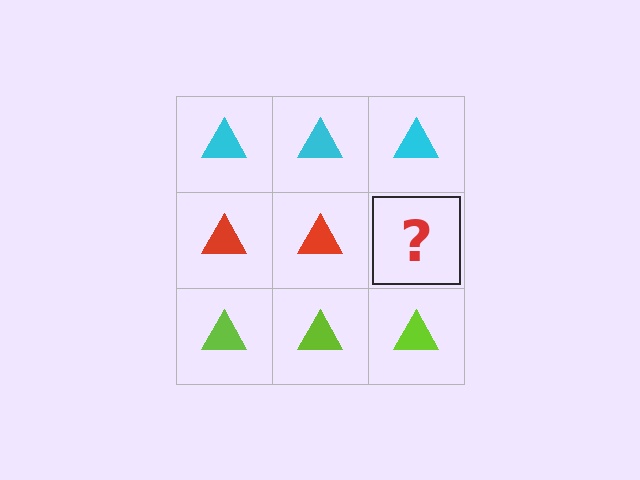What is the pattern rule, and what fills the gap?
The rule is that each row has a consistent color. The gap should be filled with a red triangle.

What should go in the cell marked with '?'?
The missing cell should contain a red triangle.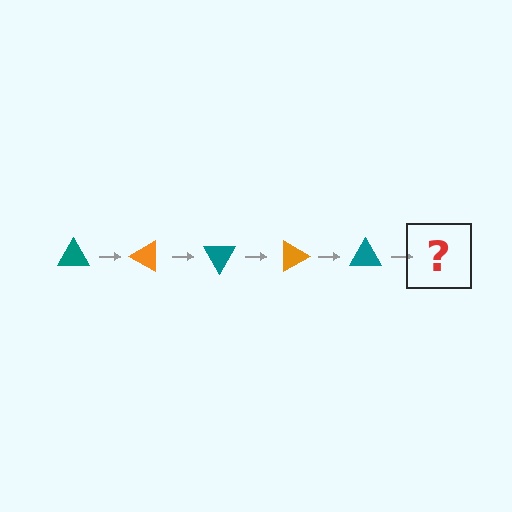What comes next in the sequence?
The next element should be an orange triangle, rotated 150 degrees from the start.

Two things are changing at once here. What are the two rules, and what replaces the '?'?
The two rules are that it rotates 30 degrees each step and the color cycles through teal and orange. The '?' should be an orange triangle, rotated 150 degrees from the start.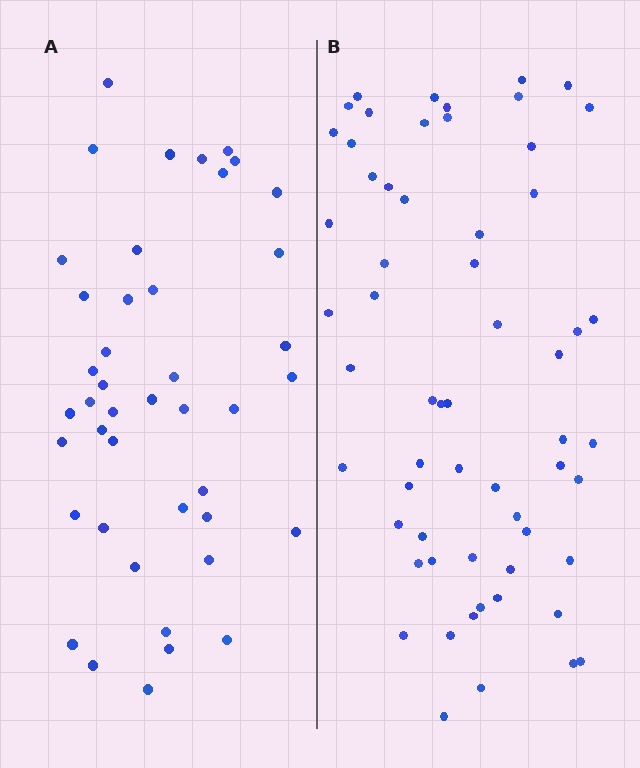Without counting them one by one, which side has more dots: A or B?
Region B (the right region) has more dots.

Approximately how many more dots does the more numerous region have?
Region B has approximately 15 more dots than region A.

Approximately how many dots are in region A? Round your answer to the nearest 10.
About 40 dots. (The exact count is 43, which rounds to 40.)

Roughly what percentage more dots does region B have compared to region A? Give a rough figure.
About 40% more.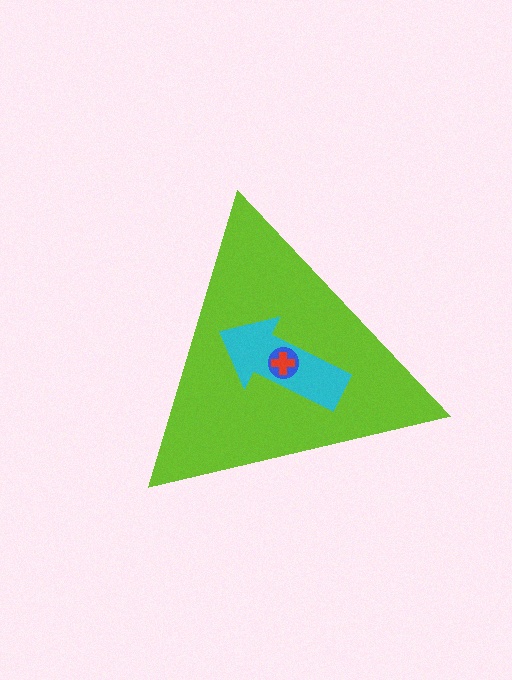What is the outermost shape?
The lime triangle.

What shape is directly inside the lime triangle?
The cyan arrow.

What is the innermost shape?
The red cross.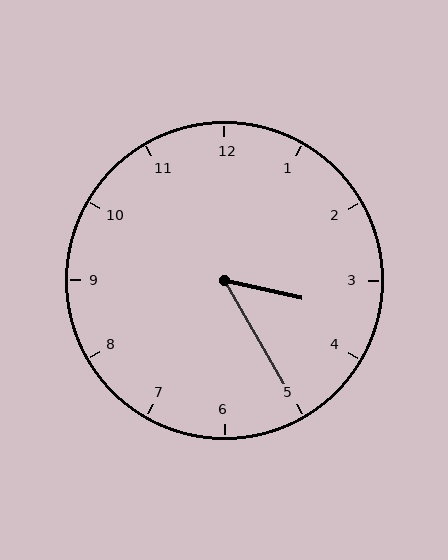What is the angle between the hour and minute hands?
Approximately 48 degrees.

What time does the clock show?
3:25.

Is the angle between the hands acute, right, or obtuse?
It is acute.